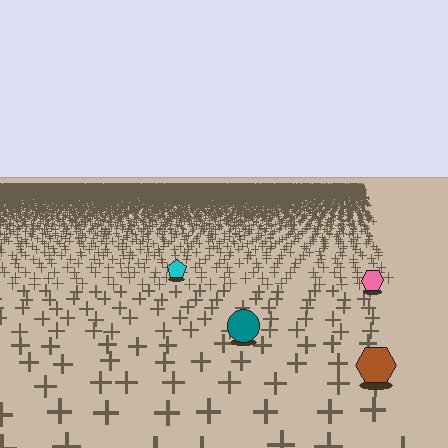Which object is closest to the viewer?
The brown hexagon is closest. The texture marks near it are larger and more spread out.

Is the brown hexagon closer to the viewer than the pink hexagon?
Yes. The brown hexagon is closer — you can tell from the texture gradient: the ground texture is coarser near it.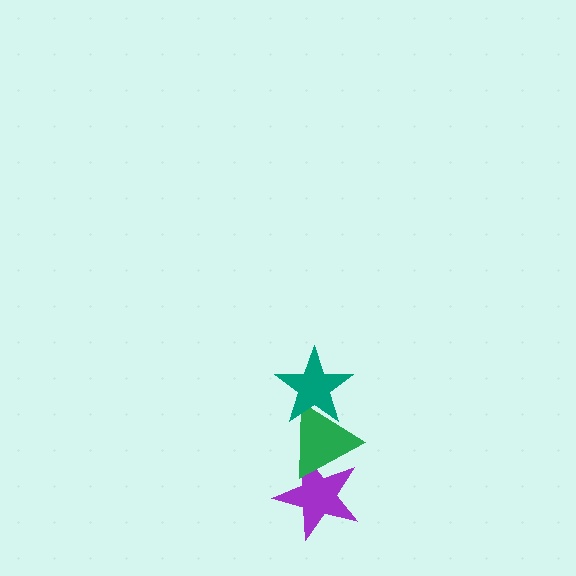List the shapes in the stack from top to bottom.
From top to bottom: the teal star, the green triangle, the purple star.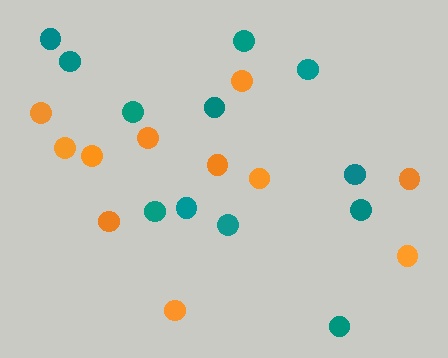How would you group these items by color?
There are 2 groups: one group of teal circles (12) and one group of orange circles (11).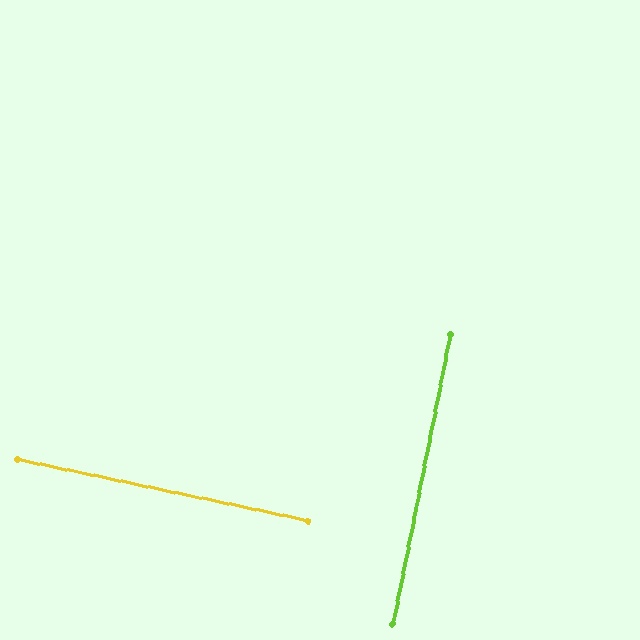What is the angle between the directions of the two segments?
Approximately 89 degrees.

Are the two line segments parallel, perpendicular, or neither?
Perpendicular — they meet at approximately 89°.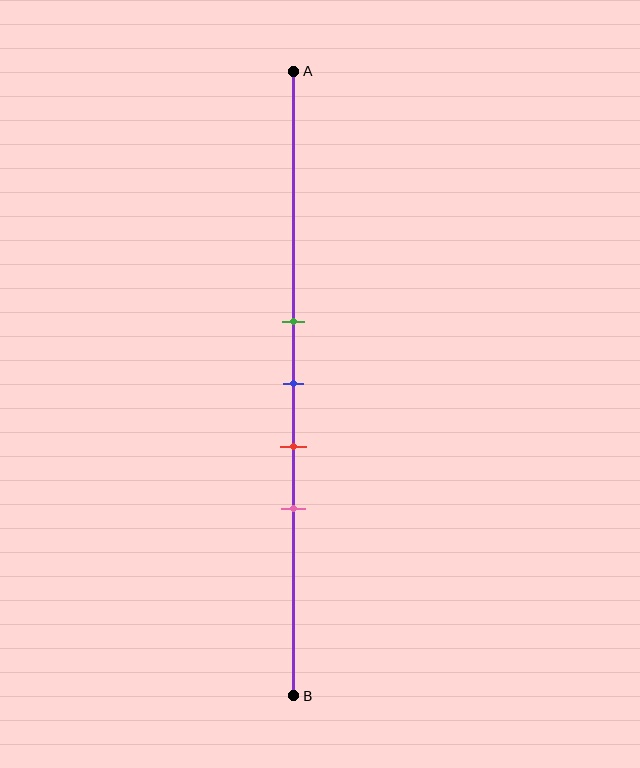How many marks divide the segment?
There are 4 marks dividing the segment.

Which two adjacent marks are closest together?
The green and blue marks are the closest adjacent pair.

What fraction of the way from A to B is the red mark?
The red mark is approximately 60% (0.6) of the way from A to B.